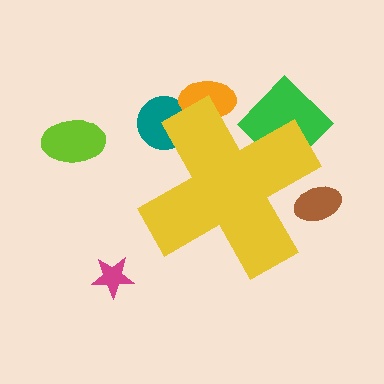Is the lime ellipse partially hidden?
No, the lime ellipse is fully visible.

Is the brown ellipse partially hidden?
Yes, the brown ellipse is partially hidden behind the yellow cross.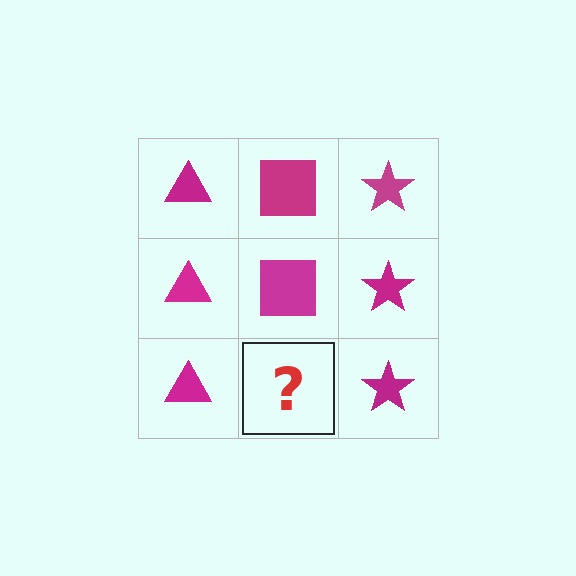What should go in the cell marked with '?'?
The missing cell should contain a magenta square.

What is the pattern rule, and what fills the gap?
The rule is that each column has a consistent shape. The gap should be filled with a magenta square.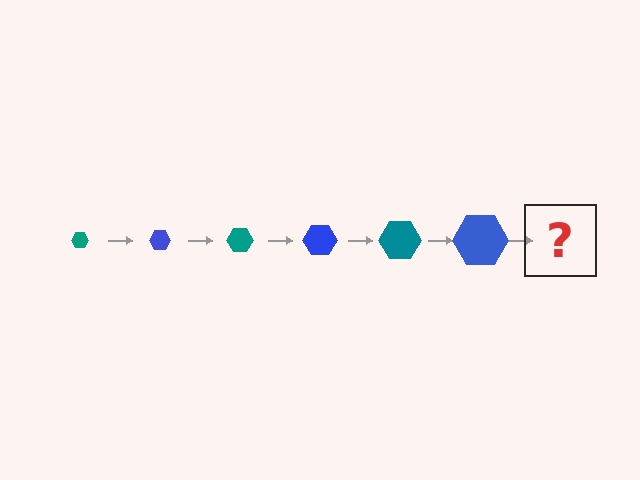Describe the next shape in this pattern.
It should be a teal hexagon, larger than the previous one.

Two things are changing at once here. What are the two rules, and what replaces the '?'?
The two rules are that the hexagon grows larger each step and the color cycles through teal and blue. The '?' should be a teal hexagon, larger than the previous one.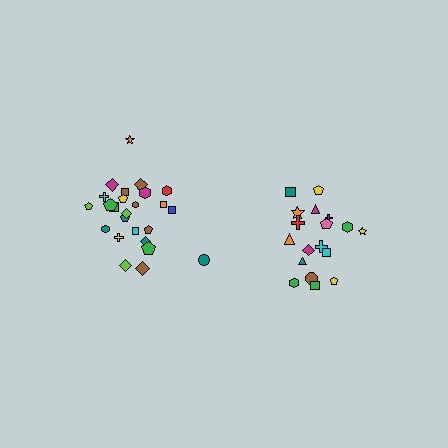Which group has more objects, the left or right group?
The left group.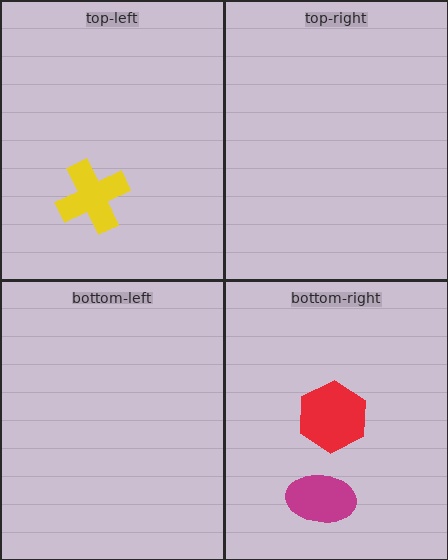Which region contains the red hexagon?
The bottom-right region.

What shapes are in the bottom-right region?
The red hexagon, the magenta ellipse.